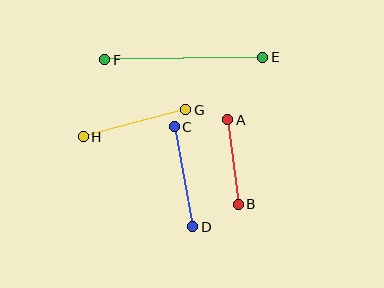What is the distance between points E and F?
The distance is approximately 158 pixels.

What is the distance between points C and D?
The distance is approximately 102 pixels.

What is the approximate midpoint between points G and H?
The midpoint is at approximately (134, 123) pixels.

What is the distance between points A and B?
The distance is approximately 85 pixels.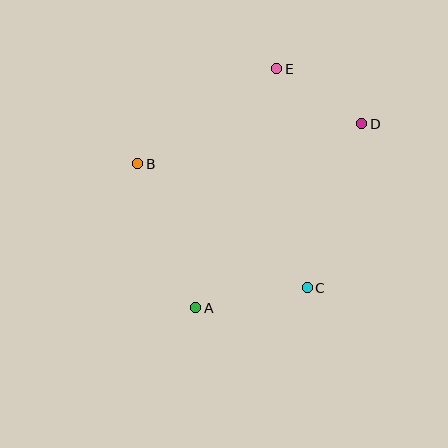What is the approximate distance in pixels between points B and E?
The distance between B and E is approximately 168 pixels.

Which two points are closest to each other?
Points D and E are closest to each other.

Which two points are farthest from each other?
Points A and E are farthest from each other.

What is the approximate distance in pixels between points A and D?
The distance between A and D is approximately 248 pixels.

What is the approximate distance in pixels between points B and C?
The distance between B and C is approximately 210 pixels.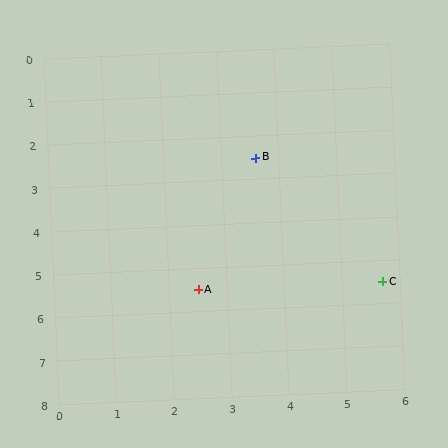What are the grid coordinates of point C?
Point C is at approximately (5.7, 5.5).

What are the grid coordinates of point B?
Point B is at approximately (3.6, 2.5).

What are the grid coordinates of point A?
Point A is at approximately (2.5, 5.5).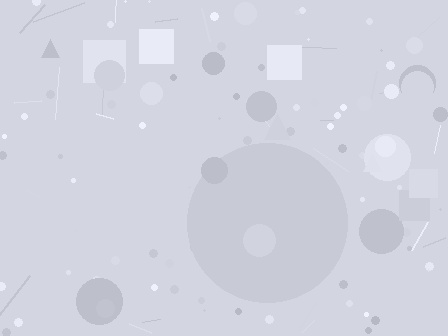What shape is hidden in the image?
A circle is hidden in the image.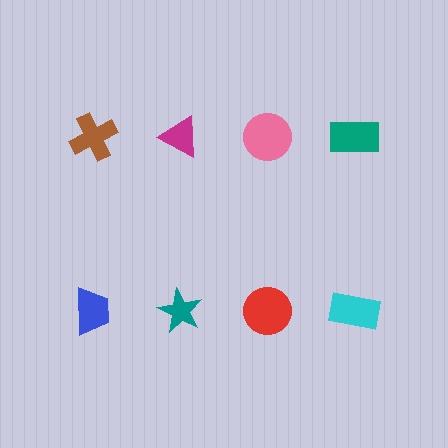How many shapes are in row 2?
4 shapes.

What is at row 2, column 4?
A cyan rectangle.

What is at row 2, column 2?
A teal star.